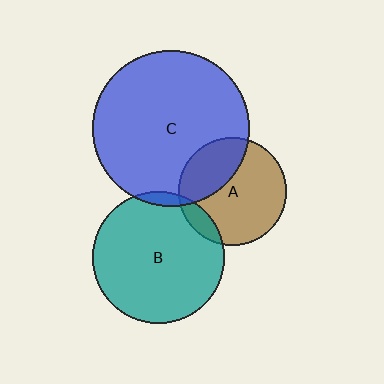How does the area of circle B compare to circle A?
Approximately 1.5 times.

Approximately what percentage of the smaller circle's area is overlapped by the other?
Approximately 5%.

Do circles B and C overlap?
Yes.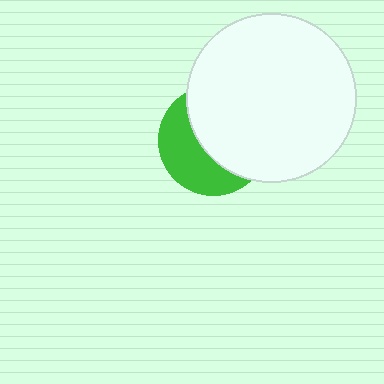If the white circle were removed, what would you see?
You would see the complete green circle.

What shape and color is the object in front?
The object in front is a white circle.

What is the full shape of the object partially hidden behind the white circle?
The partially hidden object is a green circle.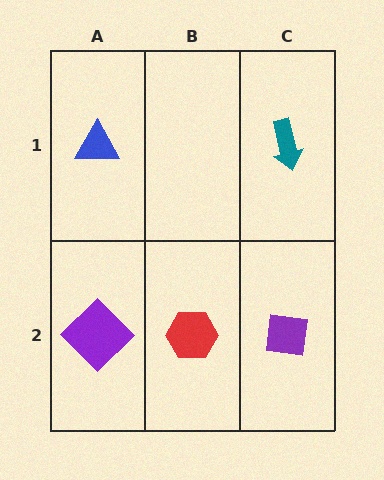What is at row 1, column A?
A blue triangle.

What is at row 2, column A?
A purple diamond.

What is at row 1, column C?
A teal arrow.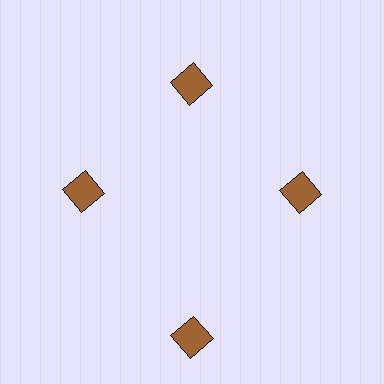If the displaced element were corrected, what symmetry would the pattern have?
It would have 4-fold rotational symmetry — the pattern would map onto itself every 90 degrees.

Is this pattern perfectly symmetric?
No. The 4 brown squares are arranged in a ring, but one element near the 6 o'clock position is pushed outward from the center, breaking the 4-fold rotational symmetry.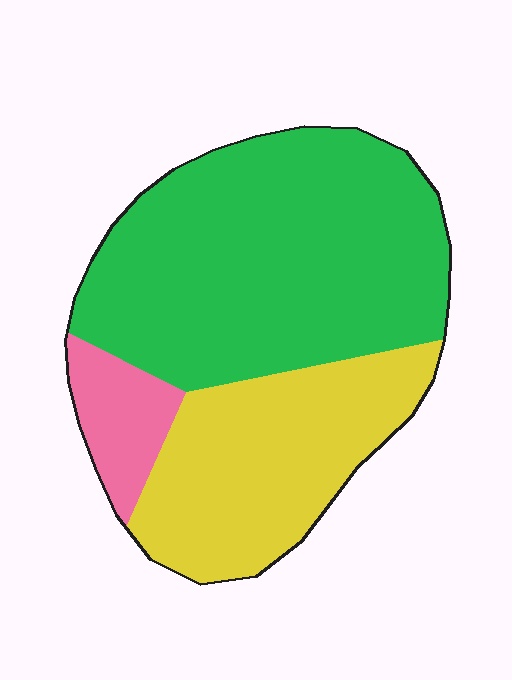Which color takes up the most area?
Green, at roughly 60%.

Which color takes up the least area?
Pink, at roughly 10%.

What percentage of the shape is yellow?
Yellow takes up about one third (1/3) of the shape.